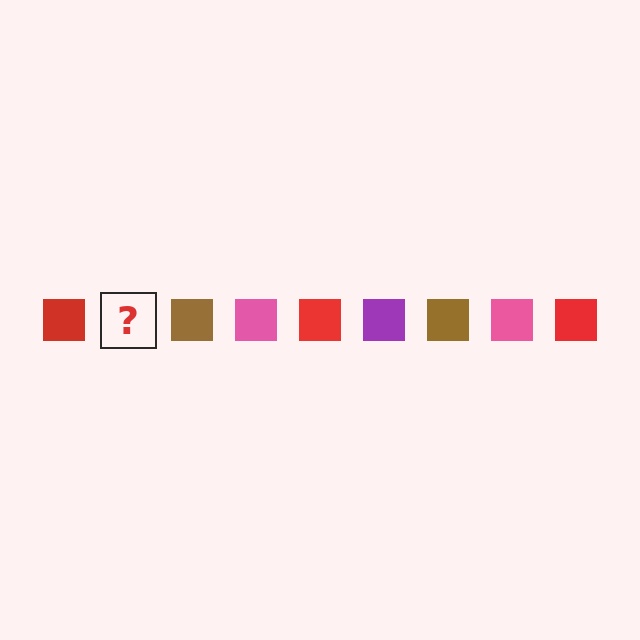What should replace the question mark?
The question mark should be replaced with a purple square.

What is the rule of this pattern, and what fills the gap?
The rule is that the pattern cycles through red, purple, brown, pink squares. The gap should be filled with a purple square.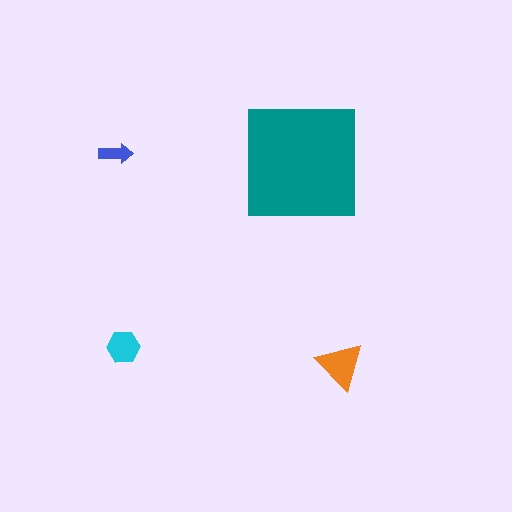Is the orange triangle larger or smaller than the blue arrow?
Larger.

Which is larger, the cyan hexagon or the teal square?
The teal square.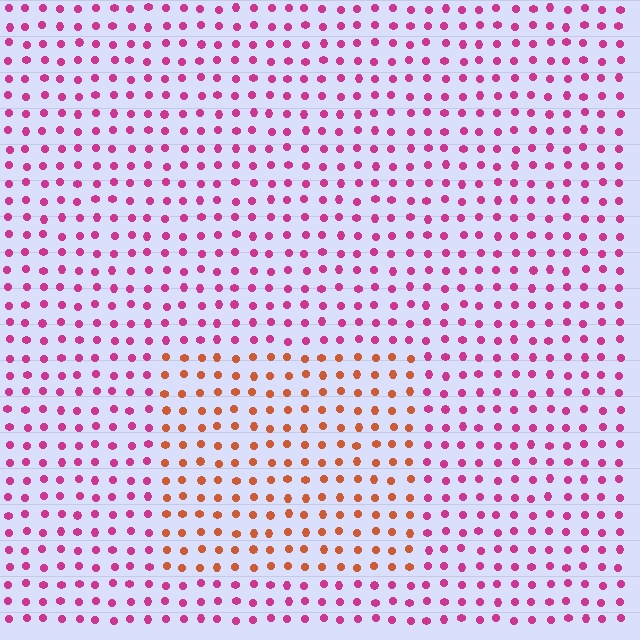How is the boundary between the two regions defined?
The boundary is defined purely by a slight shift in hue (about 51 degrees). Spacing, size, and orientation are identical on both sides.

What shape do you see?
I see a rectangle.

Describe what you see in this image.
The image is filled with small magenta elements in a uniform arrangement. A rectangle-shaped region is visible where the elements are tinted to a slightly different hue, forming a subtle color boundary.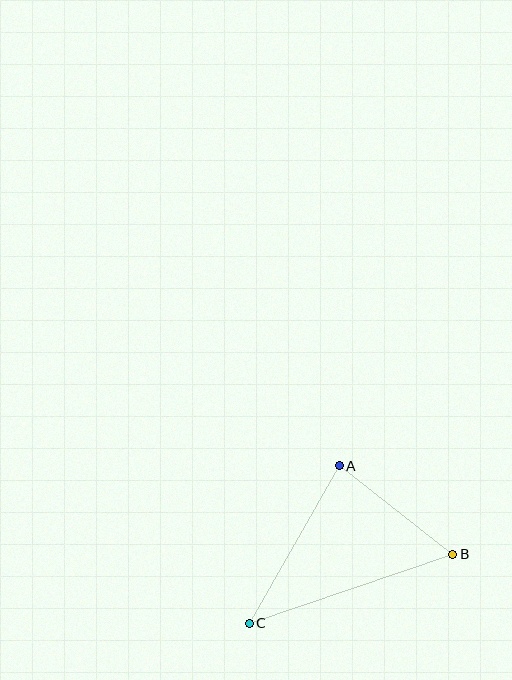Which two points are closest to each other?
Points A and B are closest to each other.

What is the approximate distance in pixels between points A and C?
The distance between A and C is approximately 182 pixels.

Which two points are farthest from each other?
Points B and C are farthest from each other.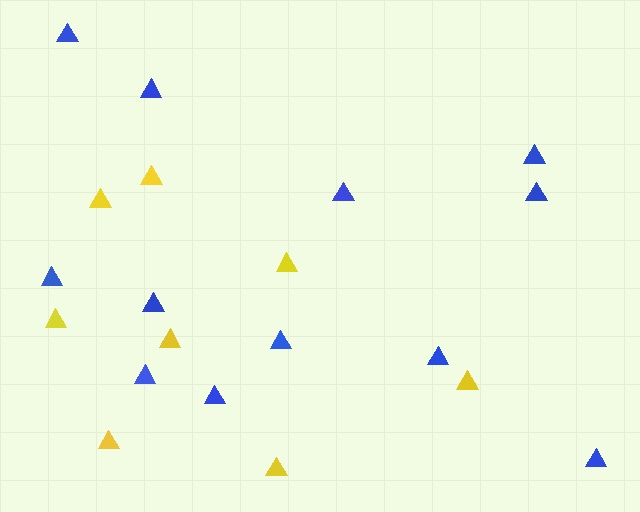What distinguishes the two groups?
There are 2 groups: one group of yellow triangles (8) and one group of blue triangles (12).